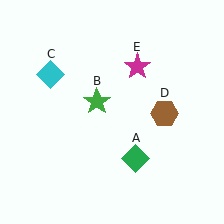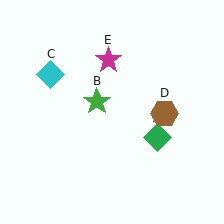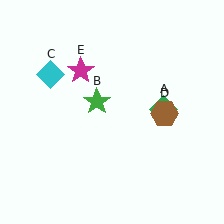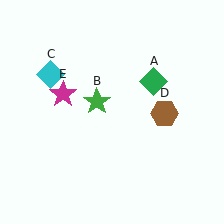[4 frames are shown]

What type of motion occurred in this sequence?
The green diamond (object A), magenta star (object E) rotated counterclockwise around the center of the scene.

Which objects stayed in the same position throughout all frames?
Green star (object B) and cyan diamond (object C) and brown hexagon (object D) remained stationary.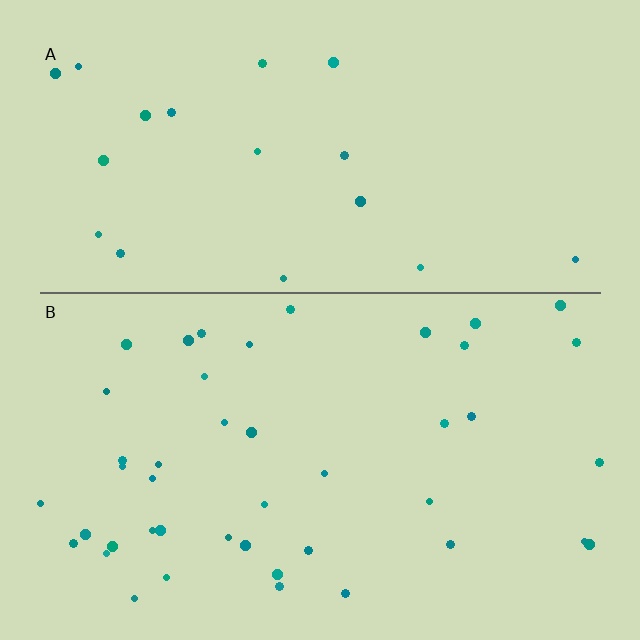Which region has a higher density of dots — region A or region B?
B (the bottom).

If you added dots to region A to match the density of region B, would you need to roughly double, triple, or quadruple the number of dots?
Approximately double.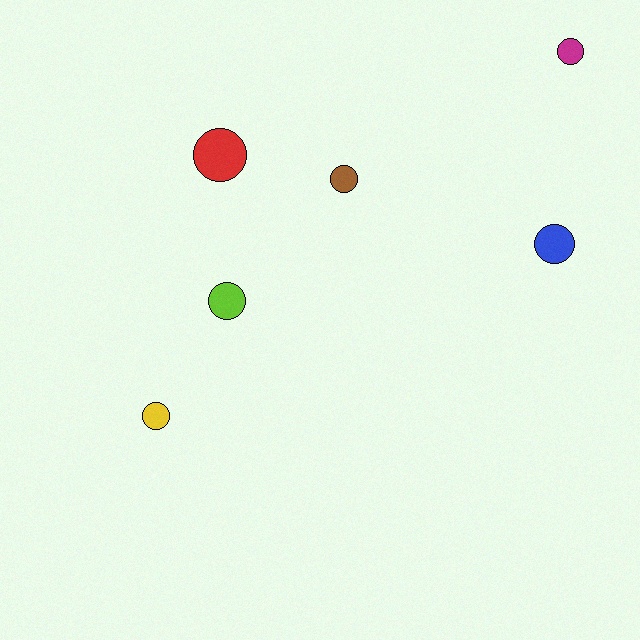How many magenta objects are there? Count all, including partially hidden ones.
There is 1 magenta object.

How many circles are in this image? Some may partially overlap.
There are 6 circles.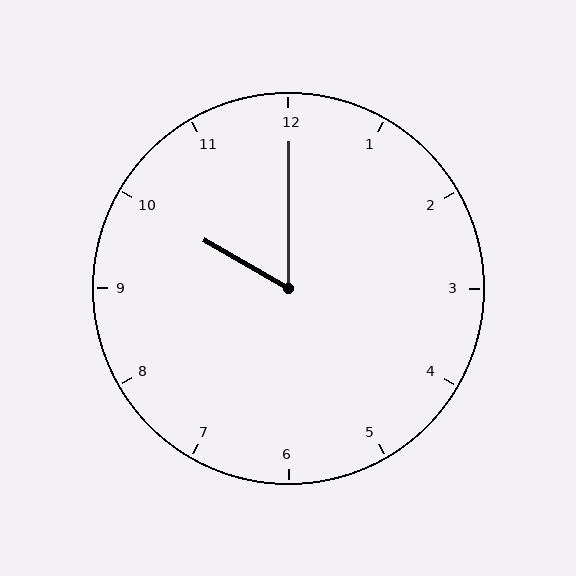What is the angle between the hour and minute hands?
Approximately 60 degrees.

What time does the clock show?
10:00.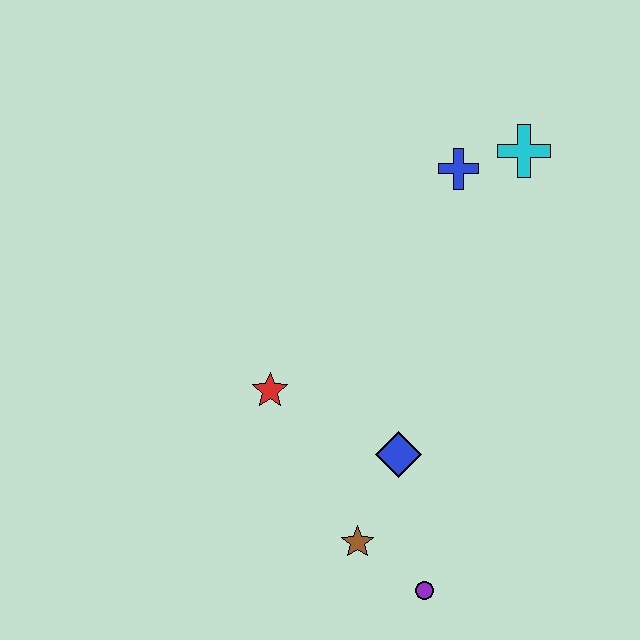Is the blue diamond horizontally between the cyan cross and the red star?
Yes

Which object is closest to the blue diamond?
The brown star is closest to the blue diamond.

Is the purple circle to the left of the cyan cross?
Yes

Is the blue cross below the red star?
No